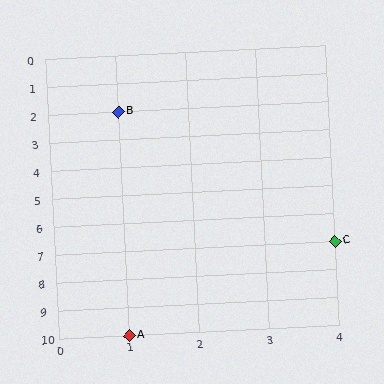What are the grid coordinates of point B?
Point B is at grid coordinates (1, 2).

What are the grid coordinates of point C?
Point C is at grid coordinates (4, 7).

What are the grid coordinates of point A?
Point A is at grid coordinates (1, 10).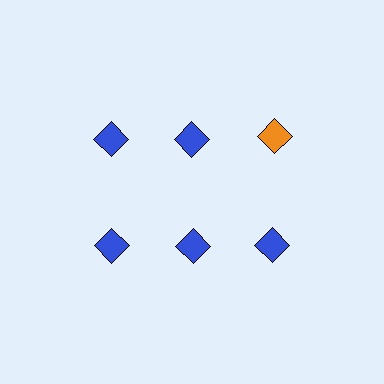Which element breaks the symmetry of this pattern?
The orange diamond in the top row, center column breaks the symmetry. All other shapes are blue diamonds.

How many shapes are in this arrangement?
There are 6 shapes arranged in a grid pattern.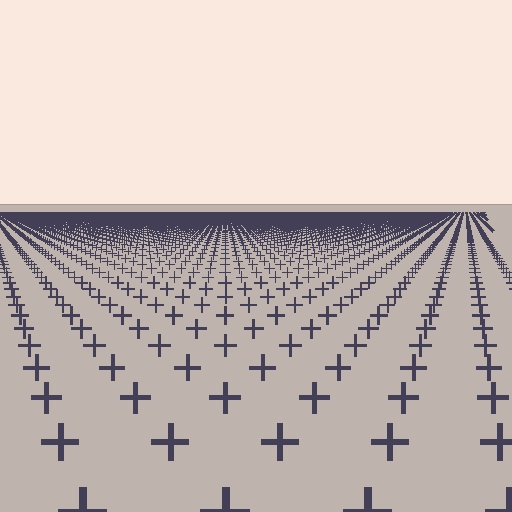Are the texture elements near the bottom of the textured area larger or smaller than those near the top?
Larger. Near the bottom, elements are closer to the viewer and appear at a bigger on-screen size.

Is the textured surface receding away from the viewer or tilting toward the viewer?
The surface is receding away from the viewer. Texture elements get smaller and denser toward the top.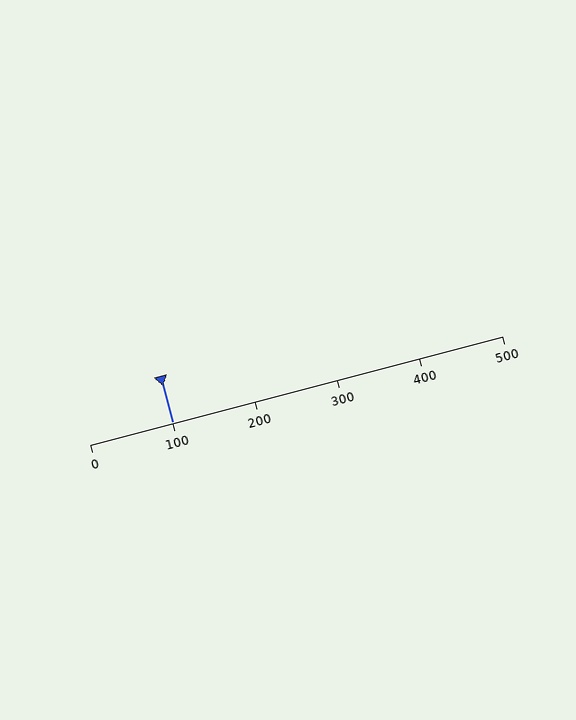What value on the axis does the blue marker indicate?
The marker indicates approximately 100.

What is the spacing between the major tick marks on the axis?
The major ticks are spaced 100 apart.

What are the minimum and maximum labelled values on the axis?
The axis runs from 0 to 500.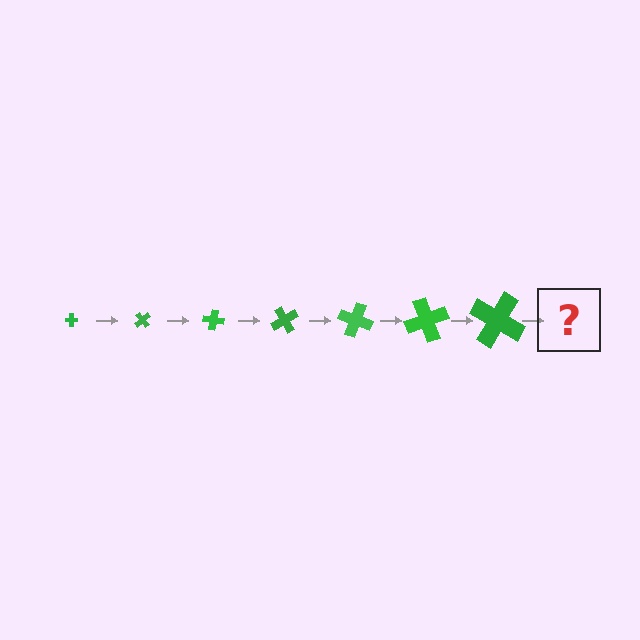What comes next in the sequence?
The next element should be a cross, larger than the previous one and rotated 350 degrees from the start.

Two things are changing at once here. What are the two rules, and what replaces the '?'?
The two rules are that the cross grows larger each step and it rotates 50 degrees each step. The '?' should be a cross, larger than the previous one and rotated 350 degrees from the start.